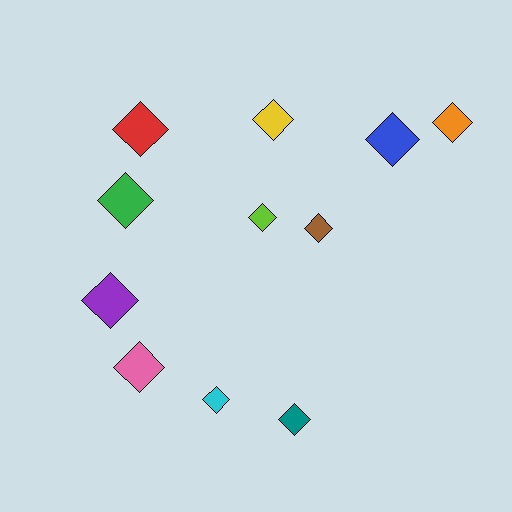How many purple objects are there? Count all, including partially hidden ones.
There is 1 purple object.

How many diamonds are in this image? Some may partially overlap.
There are 11 diamonds.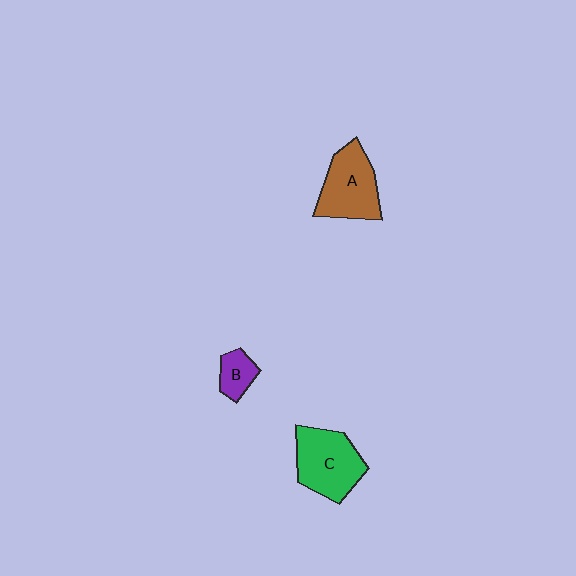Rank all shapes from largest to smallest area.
From largest to smallest: C (green), A (brown), B (purple).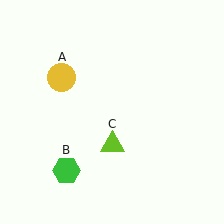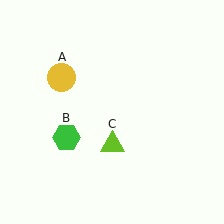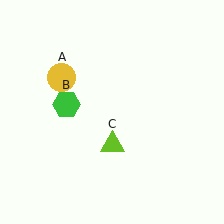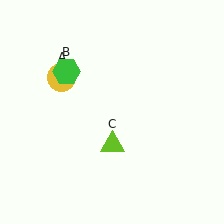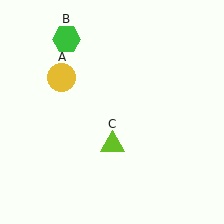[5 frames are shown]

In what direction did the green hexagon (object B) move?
The green hexagon (object B) moved up.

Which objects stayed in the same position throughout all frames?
Yellow circle (object A) and lime triangle (object C) remained stationary.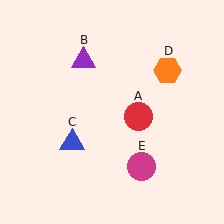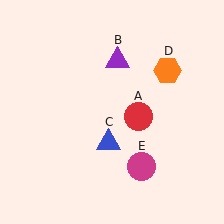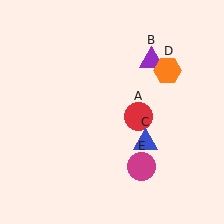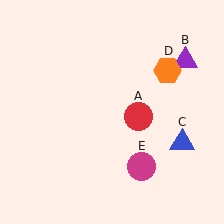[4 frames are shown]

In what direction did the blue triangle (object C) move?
The blue triangle (object C) moved right.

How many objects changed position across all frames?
2 objects changed position: purple triangle (object B), blue triangle (object C).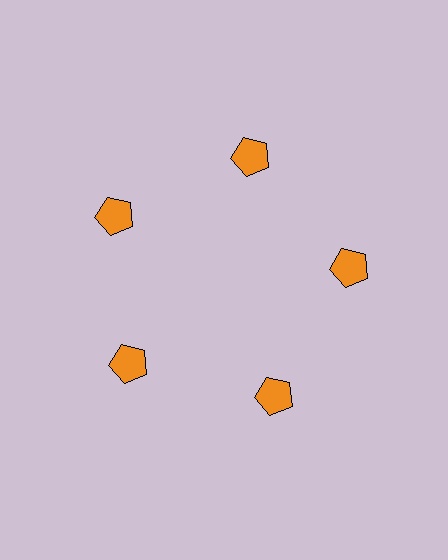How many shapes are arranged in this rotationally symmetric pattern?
There are 5 shapes, arranged in 5 groups of 1.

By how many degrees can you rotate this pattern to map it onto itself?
The pattern maps onto itself every 72 degrees of rotation.